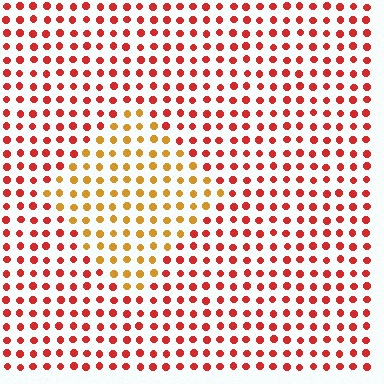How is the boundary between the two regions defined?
The boundary is defined purely by a slight shift in hue (about 40 degrees). Spacing, size, and orientation are identical on both sides.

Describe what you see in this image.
The image is filled with small red elements in a uniform arrangement. A diamond-shaped region is visible where the elements are tinted to a slightly different hue, forming a subtle color boundary.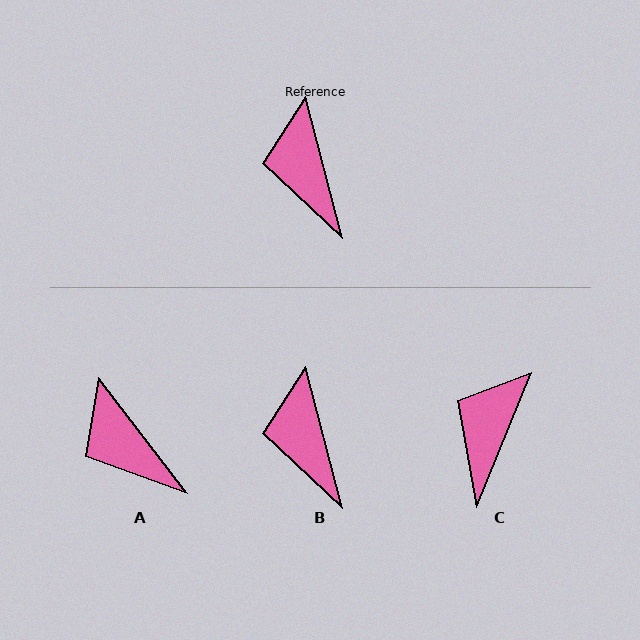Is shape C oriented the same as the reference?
No, it is off by about 37 degrees.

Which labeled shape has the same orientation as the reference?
B.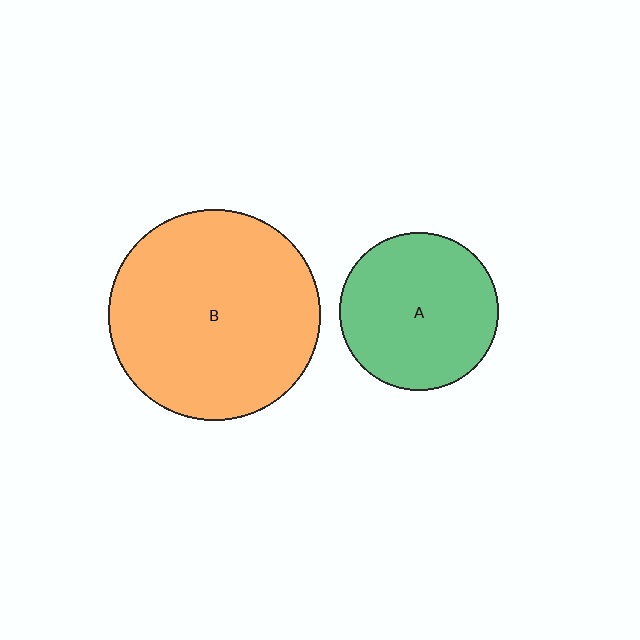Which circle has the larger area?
Circle B (orange).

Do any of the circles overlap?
No, none of the circles overlap.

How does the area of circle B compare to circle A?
Approximately 1.8 times.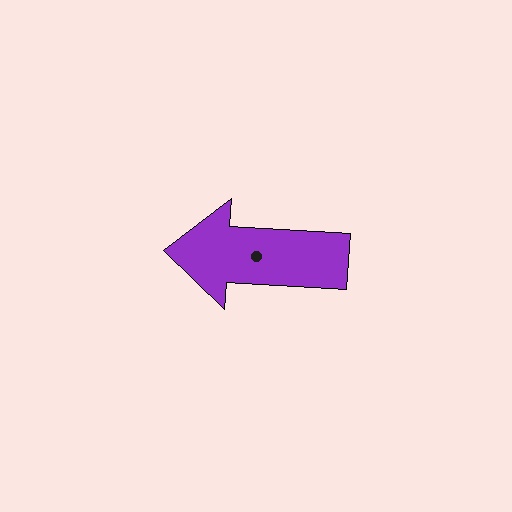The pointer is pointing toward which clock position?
Roughly 9 o'clock.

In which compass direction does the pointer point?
West.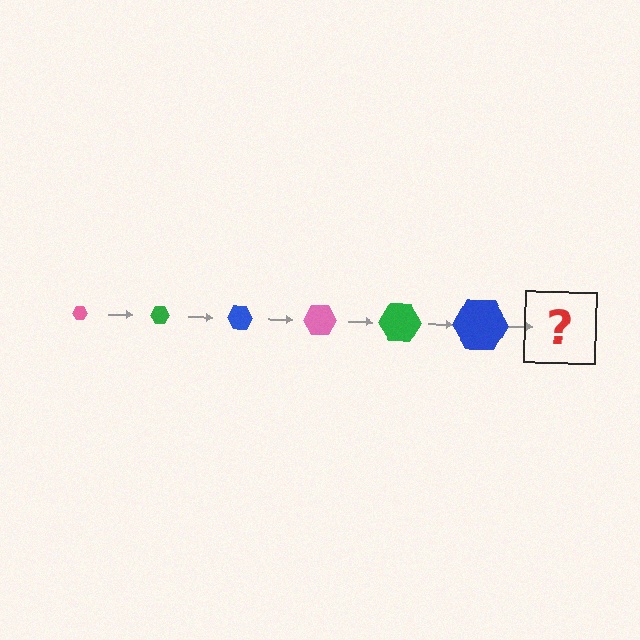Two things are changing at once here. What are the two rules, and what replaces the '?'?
The two rules are that the hexagon grows larger each step and the color cycles through pink, green, and blue. The '?' should be a pink hexagon, larger than the previous one.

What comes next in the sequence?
The next element should be a pink hexagon, larger than the previous one.